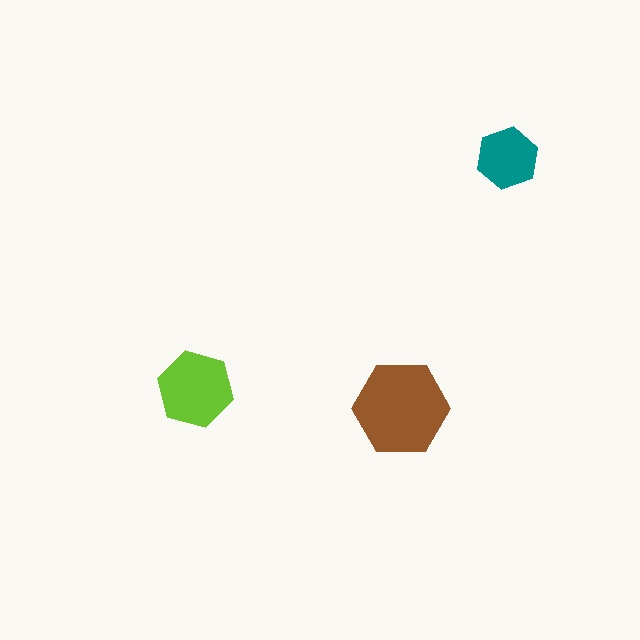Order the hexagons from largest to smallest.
the brown one, the lime one, the teal one.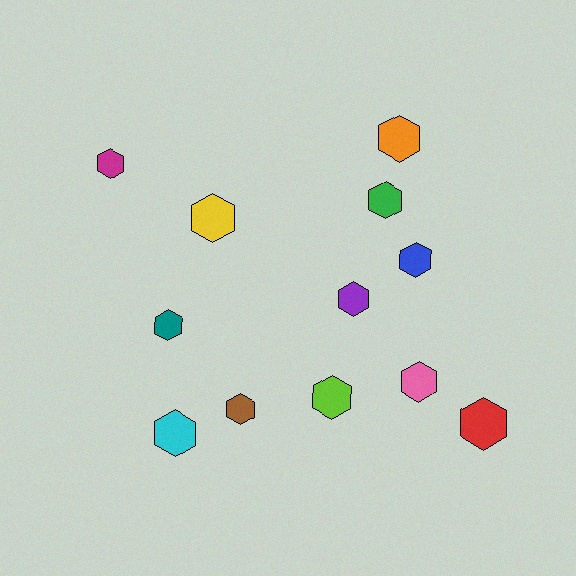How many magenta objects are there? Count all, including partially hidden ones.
There is 1 magenta object.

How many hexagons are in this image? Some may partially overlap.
There are 12 hexagons.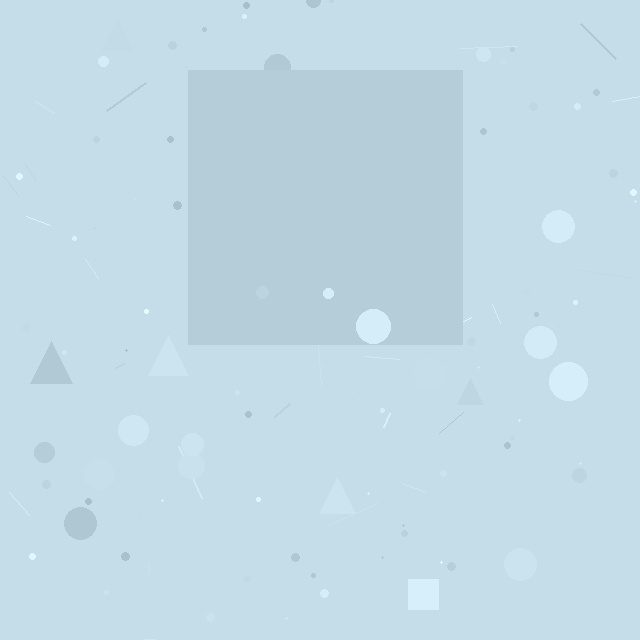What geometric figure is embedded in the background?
A square is embedded in the background.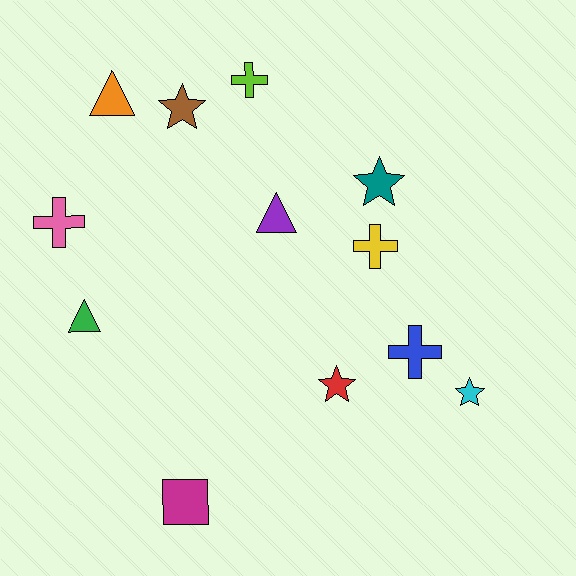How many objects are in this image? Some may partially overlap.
There are 12 objects.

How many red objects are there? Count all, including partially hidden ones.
There is 1 red object.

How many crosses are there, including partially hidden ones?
There are 4 crosses.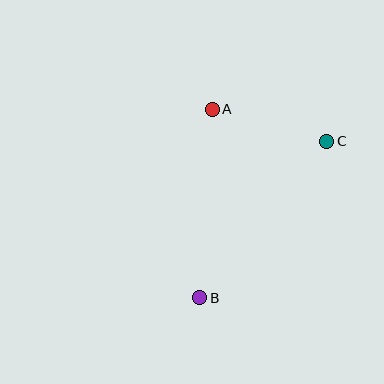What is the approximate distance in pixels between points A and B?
The distance between A and B is approximately 189 pixels.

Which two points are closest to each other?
Points A and C are closest to each other.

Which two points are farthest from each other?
Points B and C are farthest from each other.